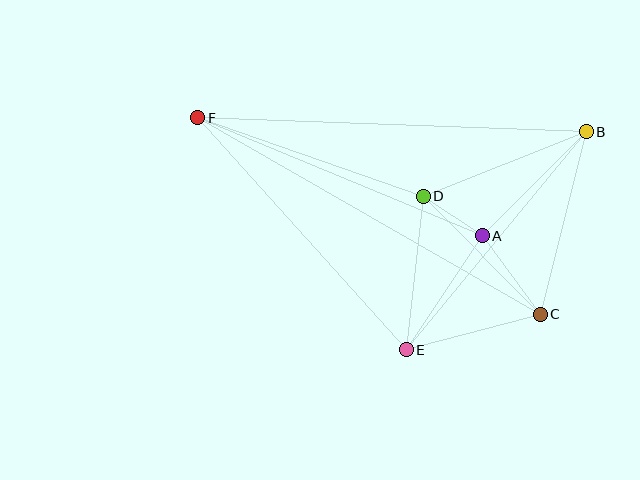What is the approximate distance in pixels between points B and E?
The distance between B and E is approximately 283 pixels.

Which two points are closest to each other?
Points A and D are closest to each other.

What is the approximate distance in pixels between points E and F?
The distance between E and F is approximately 312 pixels.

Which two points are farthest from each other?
Points C and F are farthest from each other.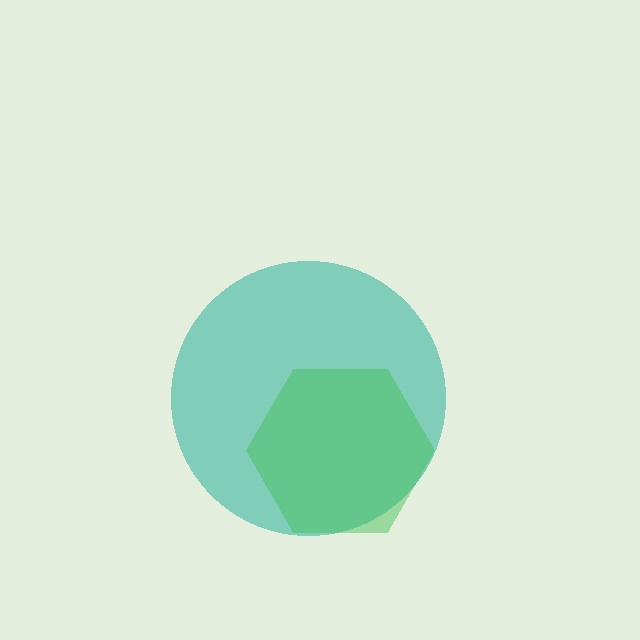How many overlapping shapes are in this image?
There are 2 overlapping shapes in the image.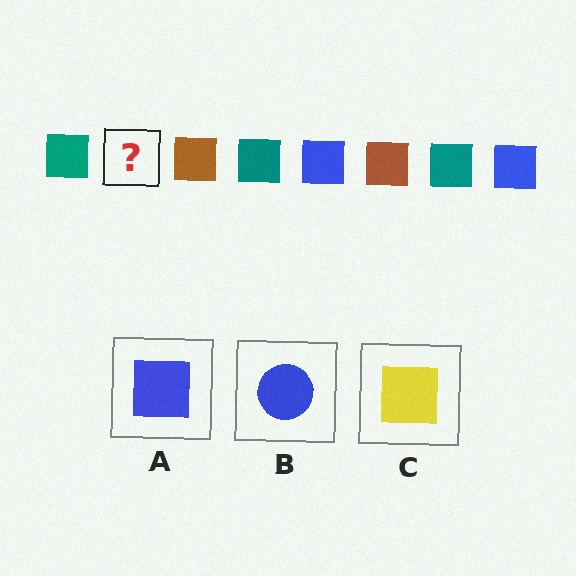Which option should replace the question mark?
Option A.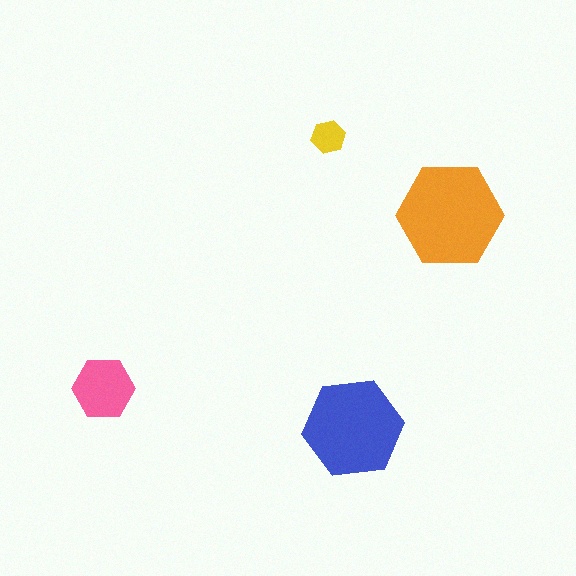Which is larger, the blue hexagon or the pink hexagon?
The blue one.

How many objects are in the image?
There are 4 objects in the image.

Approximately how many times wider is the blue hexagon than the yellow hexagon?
About 3 times wider.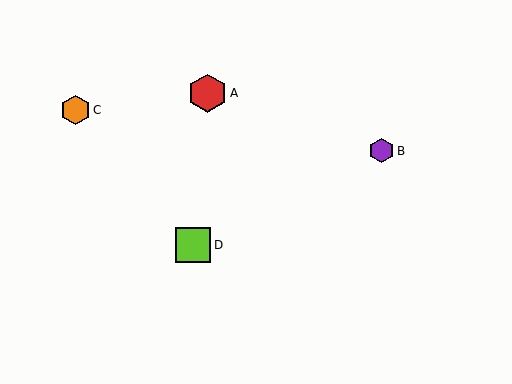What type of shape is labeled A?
Shape A is a red hexagon.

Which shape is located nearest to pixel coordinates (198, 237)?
The lime square (labeled D) at (193, 245) is nearest to that location.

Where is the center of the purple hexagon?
The center of the purple hexagon is at (381, 151).